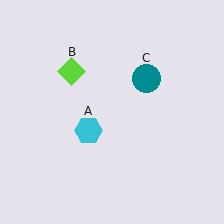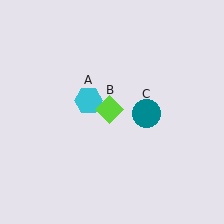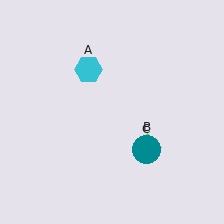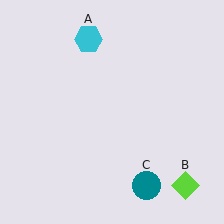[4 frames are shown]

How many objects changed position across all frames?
3 objects changed position: cyan hexagon (object A), lime diamond (object B), teal circle (object C).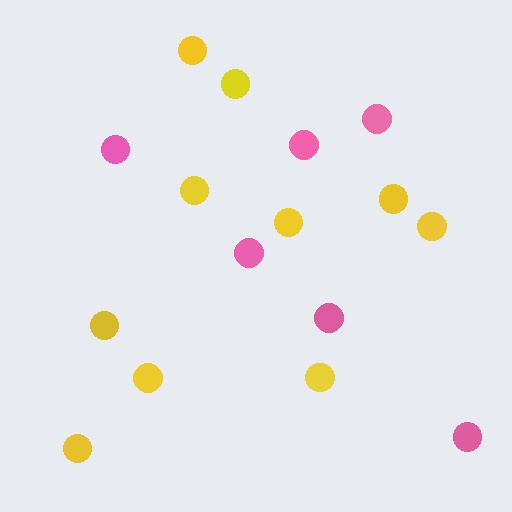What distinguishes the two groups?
There are 2 groups: one group of yellow circles (10) and one group of pink circles (6).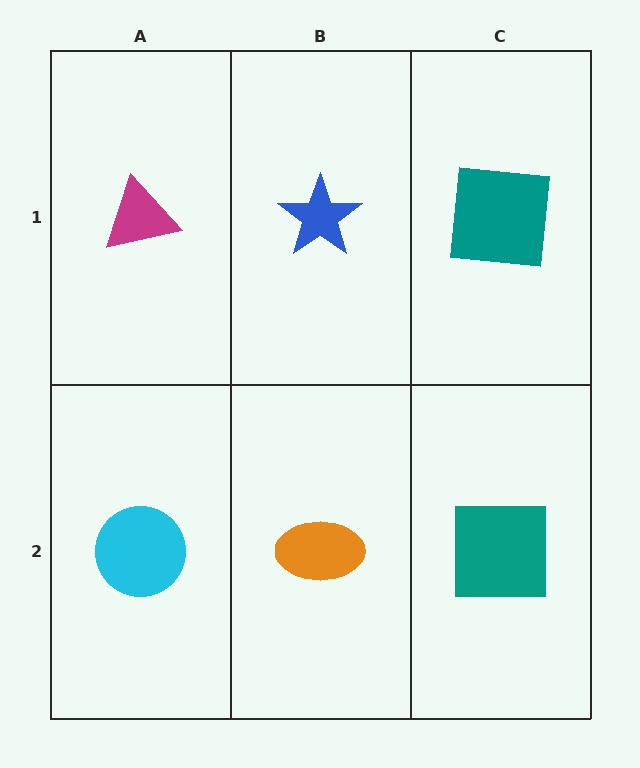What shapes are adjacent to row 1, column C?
A teal square (row 2, column C), a blue star (row 1, column B).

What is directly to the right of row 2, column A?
An orange ellipse.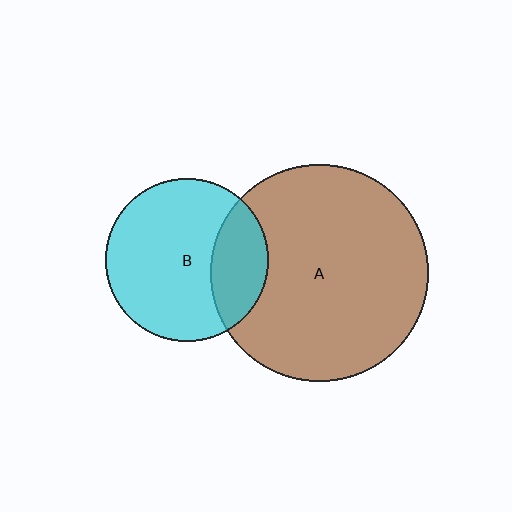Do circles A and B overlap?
Yes.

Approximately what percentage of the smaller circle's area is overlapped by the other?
Approximately 25%.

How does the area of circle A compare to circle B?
Approximately 1.8 times.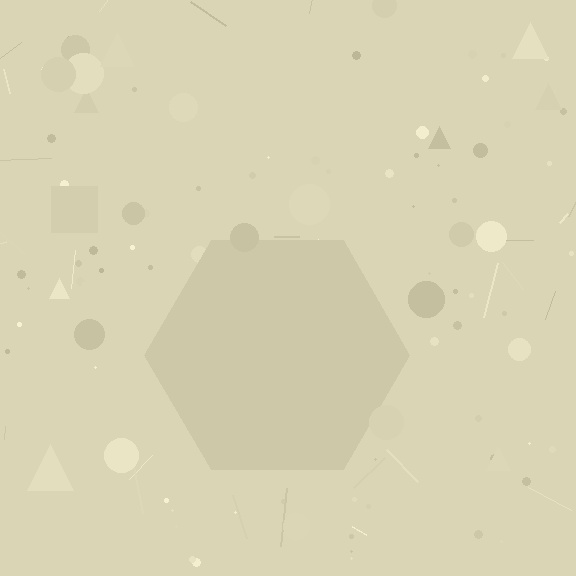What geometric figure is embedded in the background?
A hexagon is embedded in the background.